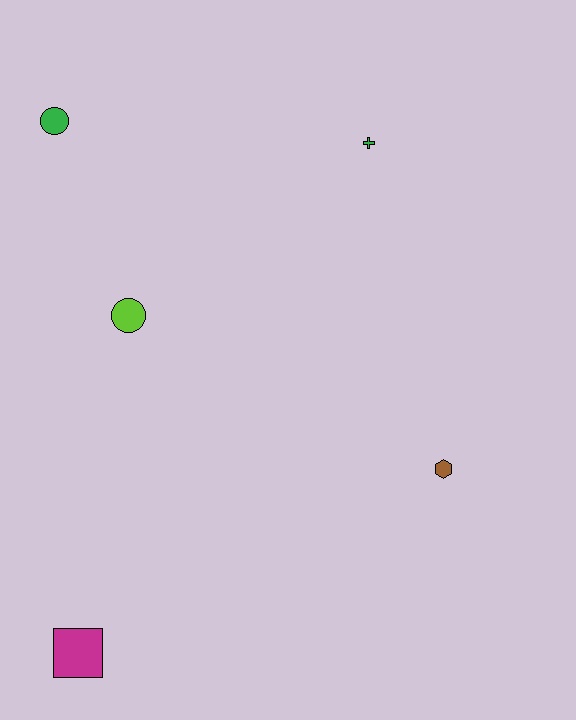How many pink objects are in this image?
There are no pink objects.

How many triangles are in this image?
There are no triangles.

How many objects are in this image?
There are 5 objects.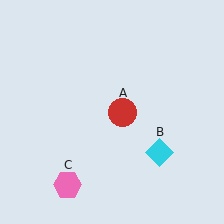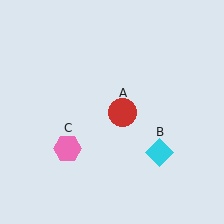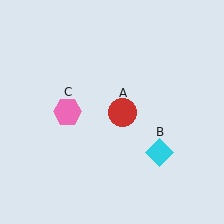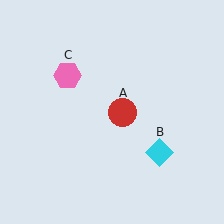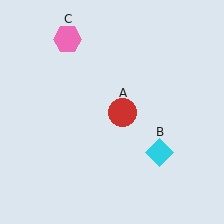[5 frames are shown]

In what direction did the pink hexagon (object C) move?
The pink hexagon (object C) moved up.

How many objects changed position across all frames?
1 object changed position: pink hexagon (object C).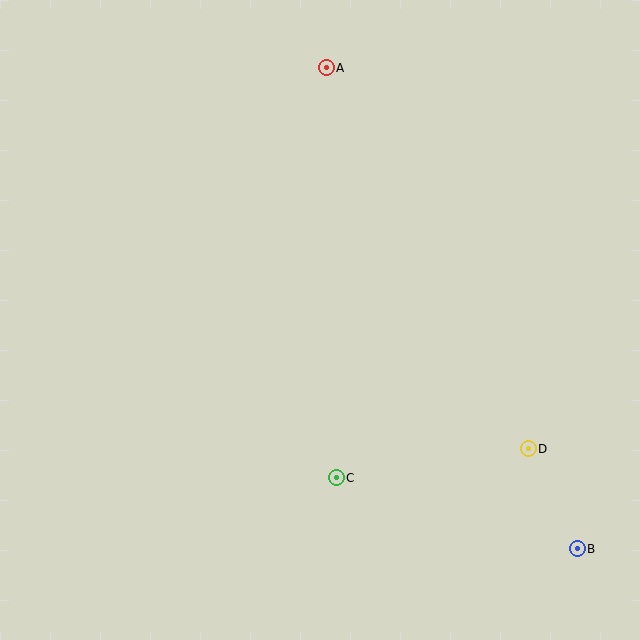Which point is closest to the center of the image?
Point C at (336, 478) is closest to the center.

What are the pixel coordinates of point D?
Point D is at (528, 449).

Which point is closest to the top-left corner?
Point A is closest to the top-left corner.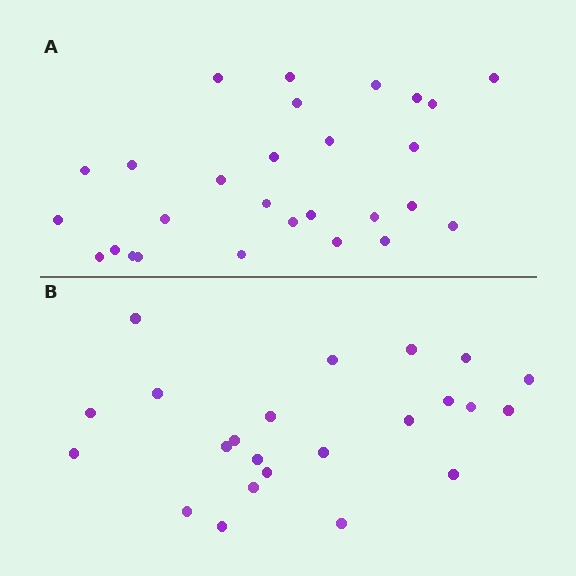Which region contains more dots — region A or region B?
Region A (the top region) has more dots.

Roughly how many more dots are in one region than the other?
Region A has about 5 more dots than region B.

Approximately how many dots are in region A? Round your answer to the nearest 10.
About 30 dots. (The exact count is 28, which rounds to 30.)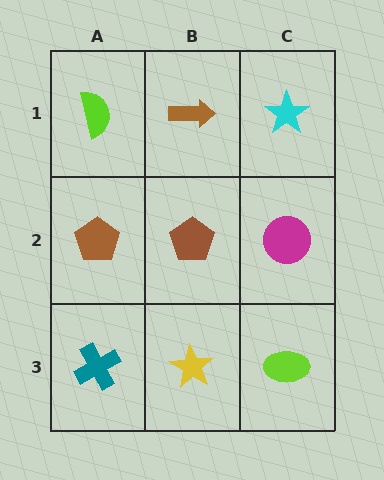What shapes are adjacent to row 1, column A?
A brown pentagon (row 2, column A), a brown arrow (row 1, column B).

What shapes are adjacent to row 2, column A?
A lime semicircle (row 1, column A), a teal cross (row 3, column A), a brown pentagon (row 2, column B).